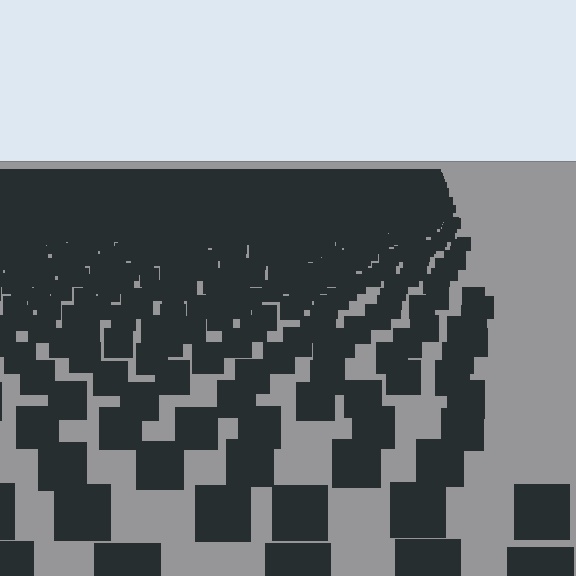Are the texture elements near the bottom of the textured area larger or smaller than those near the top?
Larger. Near the bottom, elements are closer to the viewer and appear at a bigger on-screen size.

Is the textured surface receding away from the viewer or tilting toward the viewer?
The surface is receding away from the viewer. Texture elements get smaller and denser toward the top.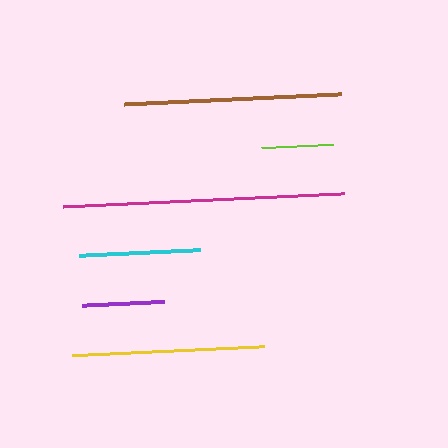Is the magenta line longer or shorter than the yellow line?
The magenta line is longer than the yellow line.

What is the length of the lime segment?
The lime segment is approximately 72 pixels long.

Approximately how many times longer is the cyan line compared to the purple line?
The cyan line is approximately 1.5 times the length of the purple line.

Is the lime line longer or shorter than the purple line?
The purple line is longer than the lime line.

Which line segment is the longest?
The magenta line is the longest at approximately 281 pixels.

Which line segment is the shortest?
The lime line is the shortest at approximately 72 pixels.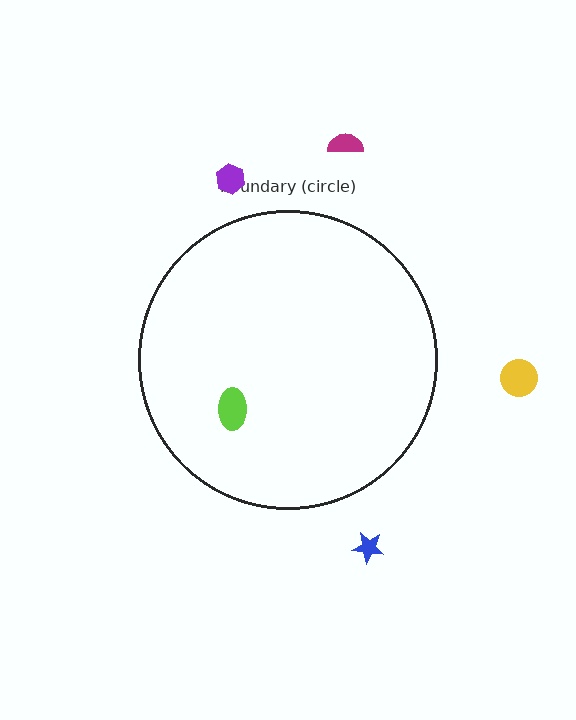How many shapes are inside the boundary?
1 inside, 4 outside.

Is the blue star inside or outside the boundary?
Outside.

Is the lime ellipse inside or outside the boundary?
Inside.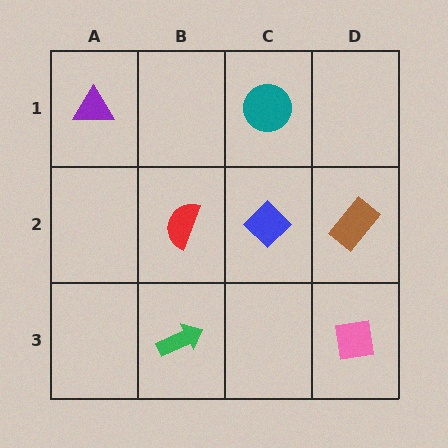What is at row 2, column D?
A brown rectangle.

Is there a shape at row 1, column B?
No, that cell is empty.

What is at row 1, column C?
A teal circle.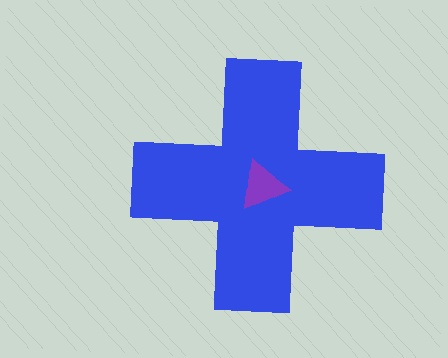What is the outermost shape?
The blue cross.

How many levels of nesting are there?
2.